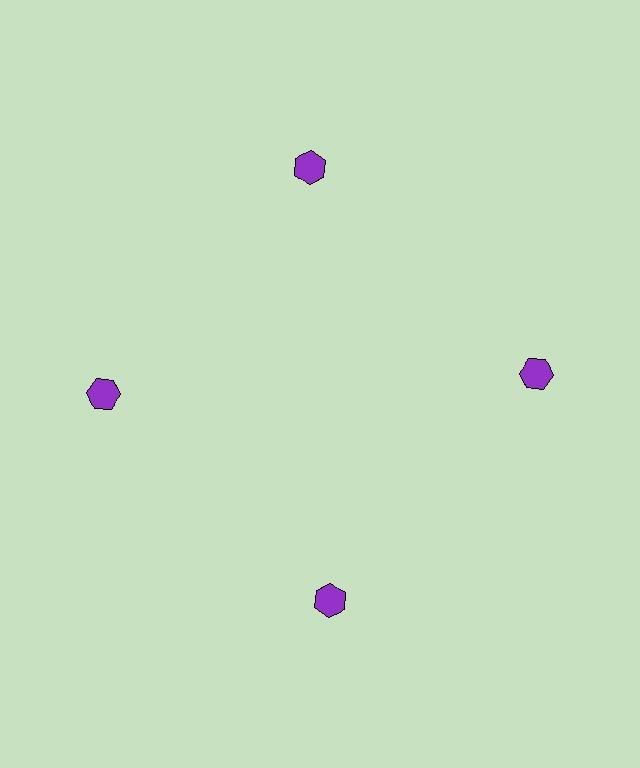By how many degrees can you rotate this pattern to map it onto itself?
The pattern maps onto itself every 90 degrees of rotation.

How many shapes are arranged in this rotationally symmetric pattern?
There are 4 shapes, arranged in 4 groups of 1.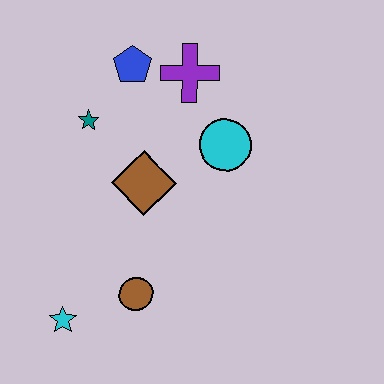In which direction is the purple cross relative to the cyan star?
The purple cross is above the cyan star.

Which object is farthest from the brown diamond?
The cyan star is farthest from the brown diamond.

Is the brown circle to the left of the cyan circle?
Yes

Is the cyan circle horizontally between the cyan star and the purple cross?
No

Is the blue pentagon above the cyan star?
Yes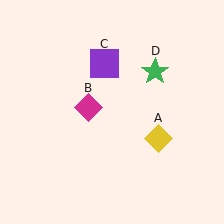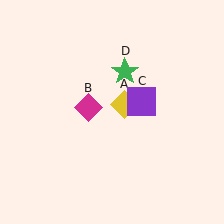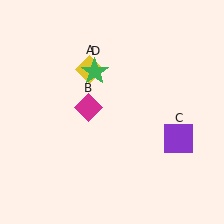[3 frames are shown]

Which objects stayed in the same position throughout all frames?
Magenta diamond (object B) remained stationary.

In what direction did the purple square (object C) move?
The purple square (object C) moved down and to the right.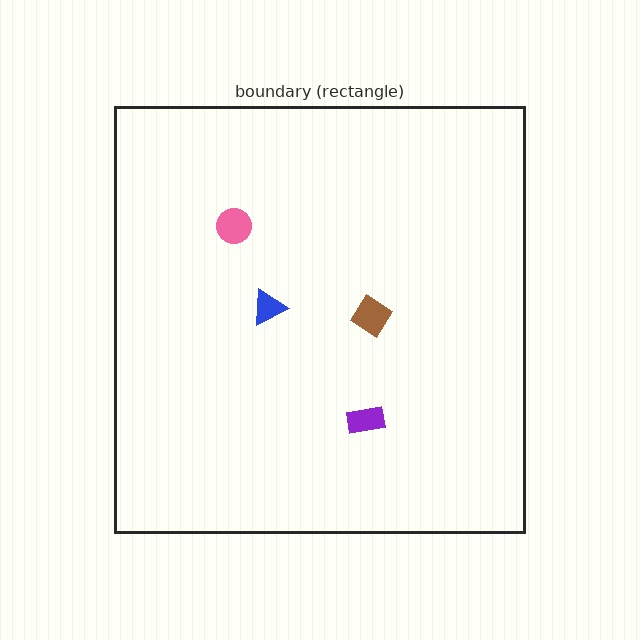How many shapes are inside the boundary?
4 inside, 0 outside.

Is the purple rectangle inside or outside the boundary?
Inside.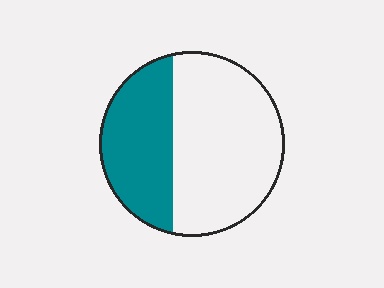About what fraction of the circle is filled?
About three eighths (3/8).